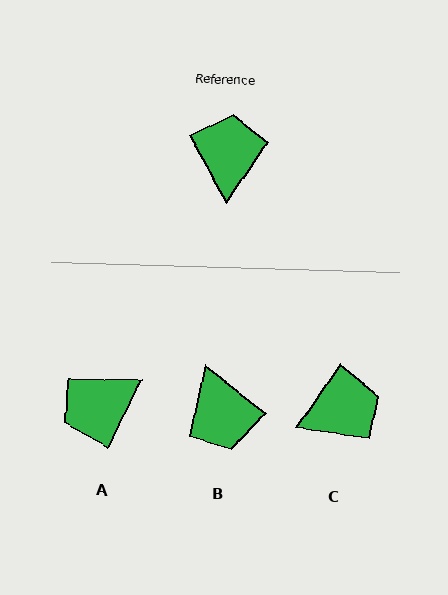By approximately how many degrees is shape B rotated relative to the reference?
Approximately 159 degrees clockwise.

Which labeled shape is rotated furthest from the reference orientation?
B, about 159 degrees away.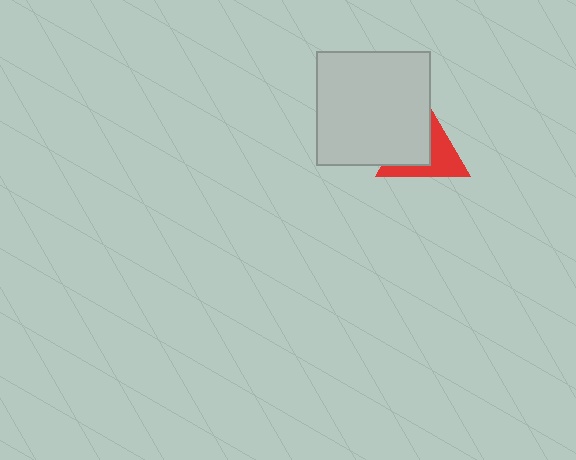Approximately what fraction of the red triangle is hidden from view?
Roughly 51% of the red triangle is hidden behind the light gray square.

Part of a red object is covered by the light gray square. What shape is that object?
It is a triangle.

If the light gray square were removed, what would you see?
You would see the complete red triangle.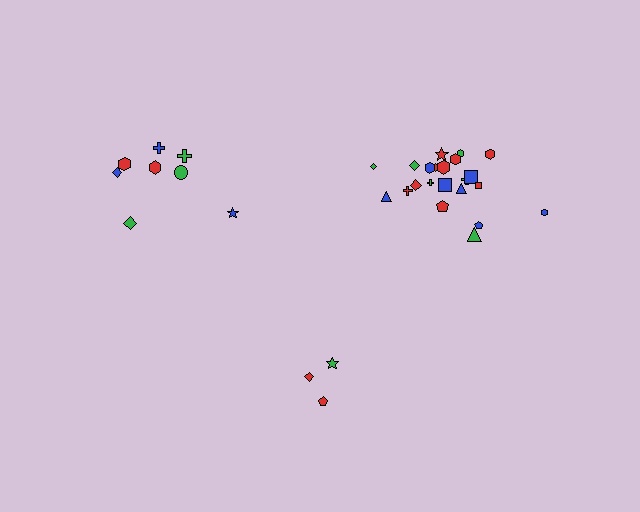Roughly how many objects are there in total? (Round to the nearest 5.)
Roughly 35 objects in total.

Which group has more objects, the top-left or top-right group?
The top-right group.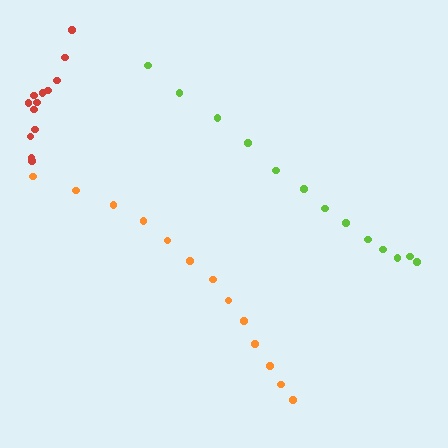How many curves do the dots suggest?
There are 3 distinct paths.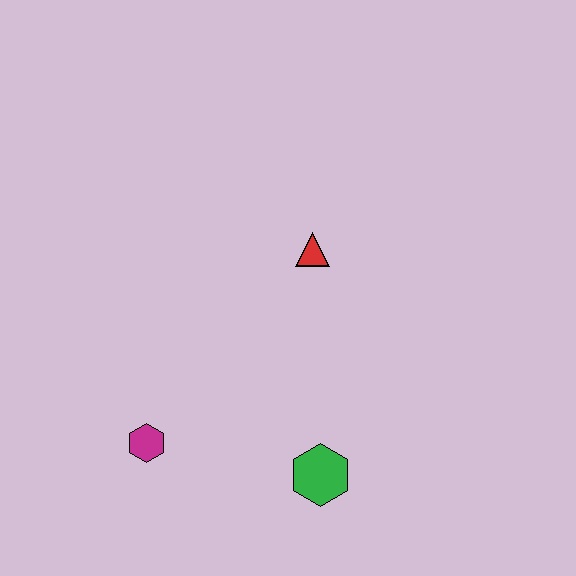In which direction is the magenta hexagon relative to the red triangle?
The magenta hexagon is below the red triangle.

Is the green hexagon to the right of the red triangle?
Yes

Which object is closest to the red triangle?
The green hexagon is closest to the red triangle.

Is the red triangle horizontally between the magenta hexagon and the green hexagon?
Yes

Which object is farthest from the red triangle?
The magenta hexagon is farthest from the red triangle.